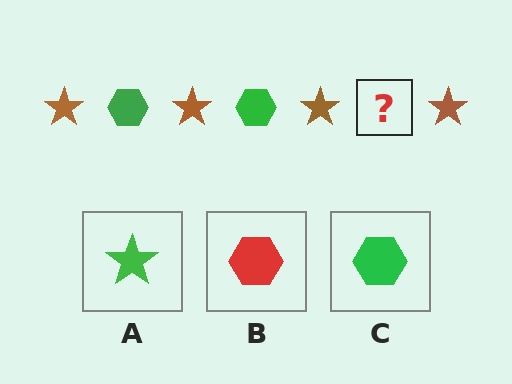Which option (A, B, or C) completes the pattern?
C.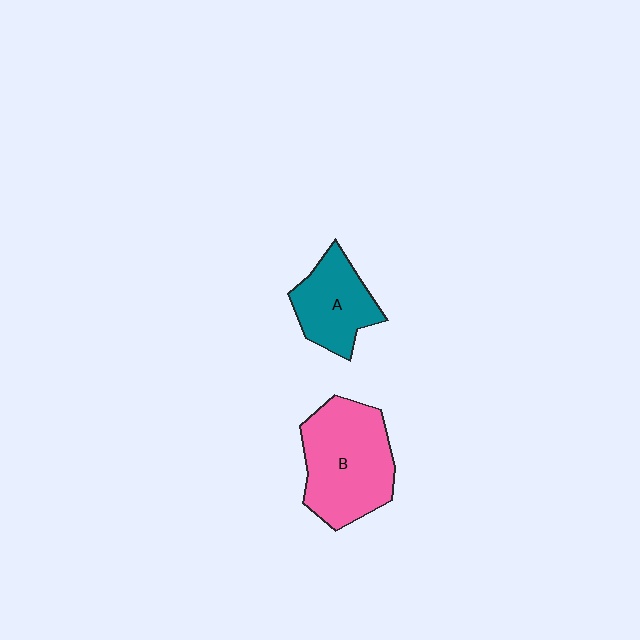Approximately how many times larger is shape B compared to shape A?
Approximately 1.6 times.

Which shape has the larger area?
Shape B (pink).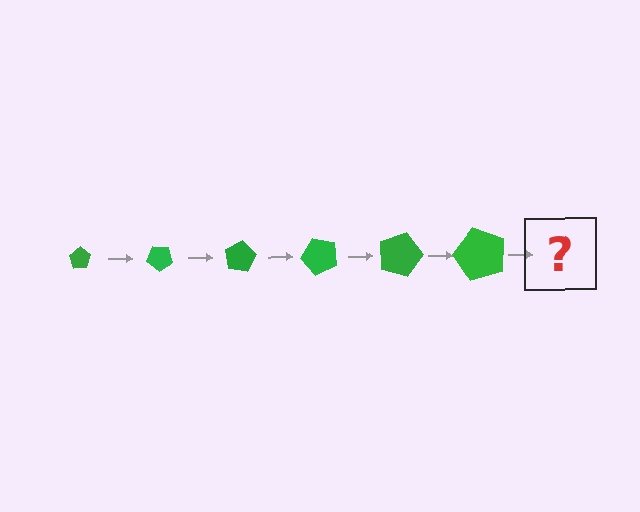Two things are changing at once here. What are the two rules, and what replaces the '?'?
The two rules are that the pentagon grows larger each step and it rotates 40 degrees each step. The '?' should be a pentagon, larger than the previous one and rotated 240 degrees from the start.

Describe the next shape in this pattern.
It should be a pentagon, larger than the previous one and rotated 240 degrees from the start.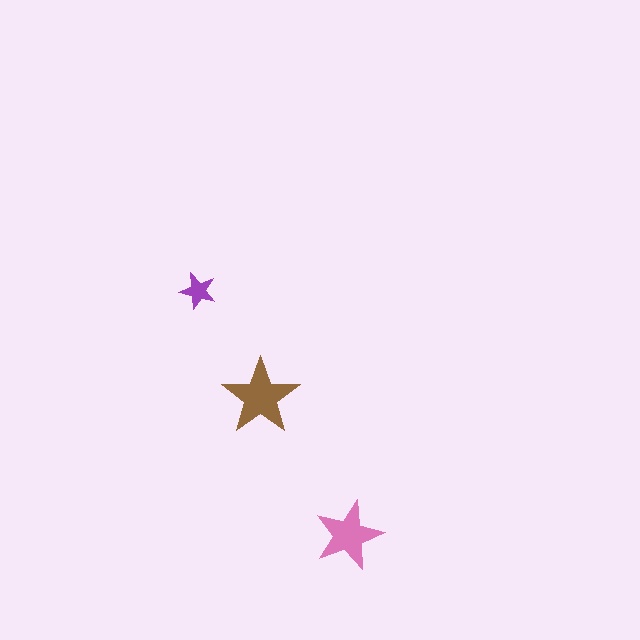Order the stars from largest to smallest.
the brown one, the pink one, the purple one.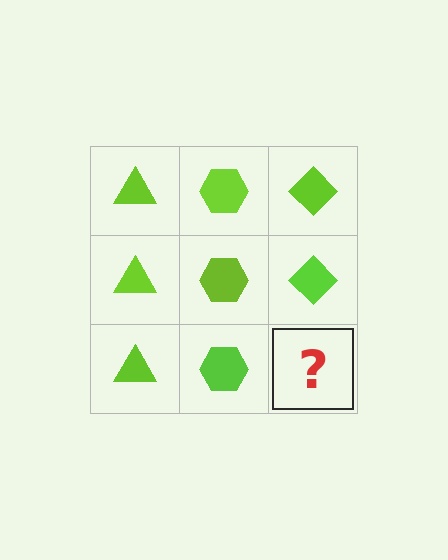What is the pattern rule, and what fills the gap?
The rule is that each column has a consistent shape. The gap should be filled with a lime diamond.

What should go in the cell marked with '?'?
The missing cell should contain a lime diamond.